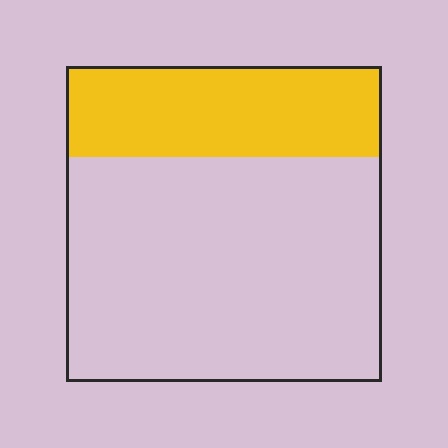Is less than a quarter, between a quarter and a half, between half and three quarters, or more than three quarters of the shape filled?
Between a quarter and a half.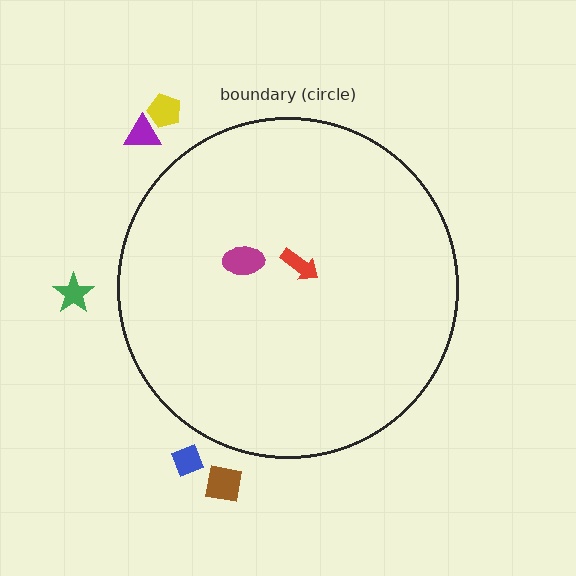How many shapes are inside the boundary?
2 inside, 5 outside.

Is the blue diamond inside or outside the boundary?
Outside.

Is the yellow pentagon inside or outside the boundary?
Outside.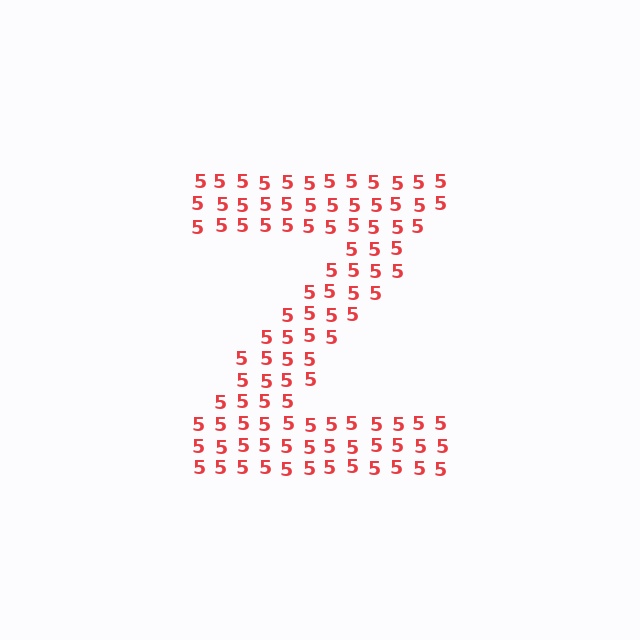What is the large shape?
The large shape is the letter Z.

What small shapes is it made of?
It is made of small digit 5's.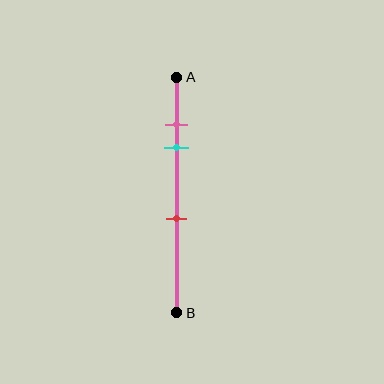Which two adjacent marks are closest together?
The pink and cyan marks are the closest adjacent pair.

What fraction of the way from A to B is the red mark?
The red mark is approximately 60% (0.6) of the way from A to B.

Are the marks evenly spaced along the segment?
No, the marks are not evenly spaced.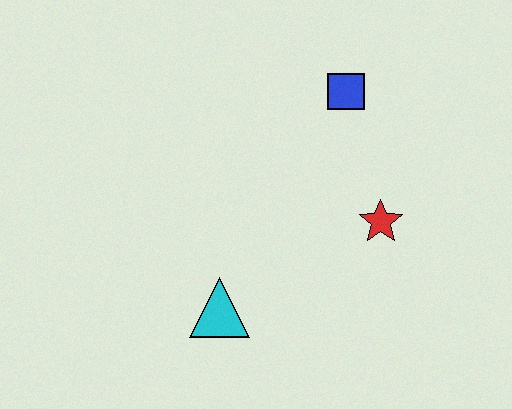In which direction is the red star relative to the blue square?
The red star is below the blue square.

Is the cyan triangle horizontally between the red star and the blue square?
No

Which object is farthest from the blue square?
The cyan triangle is farthest from the blue square.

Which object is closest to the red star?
The blue square is closest to the red star.